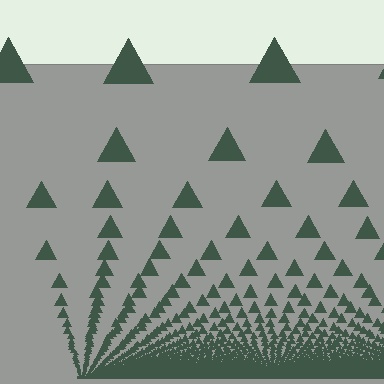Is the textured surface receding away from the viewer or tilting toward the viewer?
The surface appears to tilt toward the viewer. Texture elements get larger and sparser toward the top.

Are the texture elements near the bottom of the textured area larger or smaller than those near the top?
Smaller. The gradient is inverted — elements near the bottom are smaller and denser.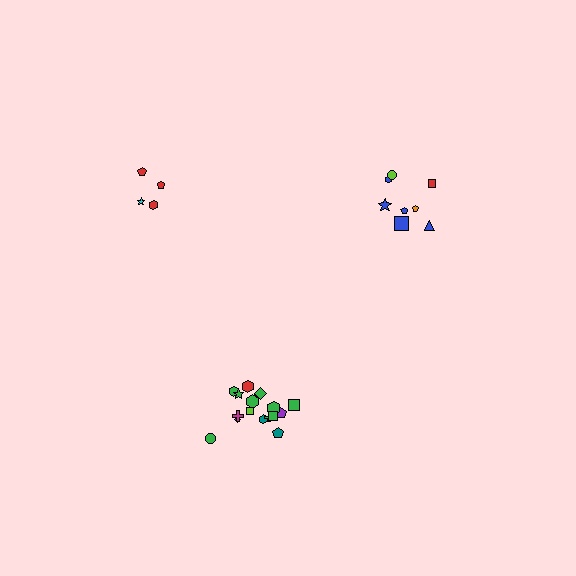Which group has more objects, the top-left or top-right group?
The top-right group.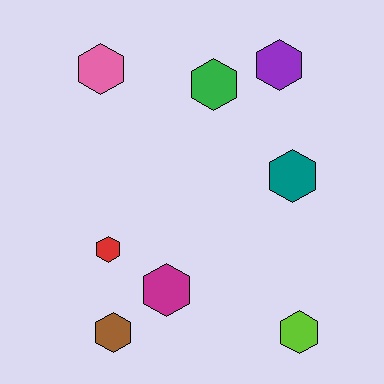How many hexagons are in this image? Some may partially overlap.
There are 8 hexagons.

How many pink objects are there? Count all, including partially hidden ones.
There is 1 pink object.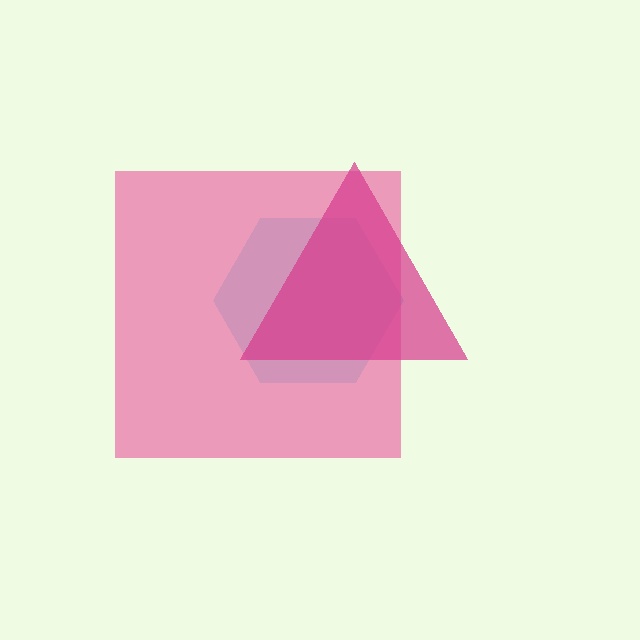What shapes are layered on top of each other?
The layered shapes are: a cyan hexagon, a pink square, a magenta triangle.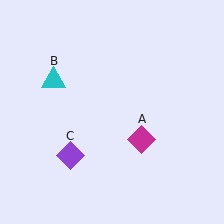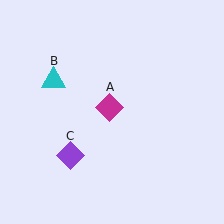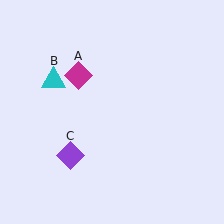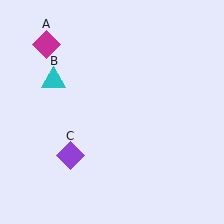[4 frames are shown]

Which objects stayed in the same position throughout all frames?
Cyan triangle (object B) and purple diamond (object C) remained stationary.